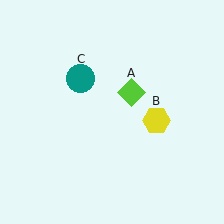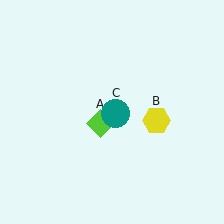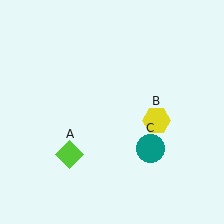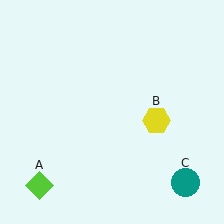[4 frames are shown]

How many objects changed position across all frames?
2 objects changed position: lime diamond (object A), teal circle (object C).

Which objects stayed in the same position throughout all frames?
Yellow hexagon (object B) remained stationary.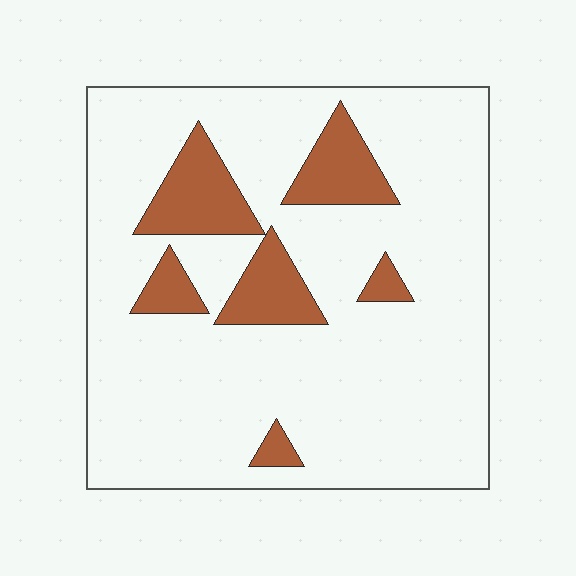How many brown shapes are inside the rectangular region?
6.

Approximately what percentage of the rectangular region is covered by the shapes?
Approximately 15%.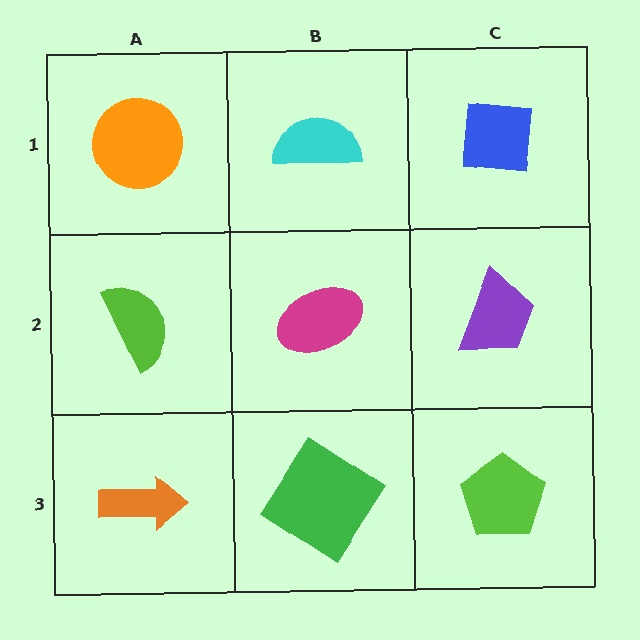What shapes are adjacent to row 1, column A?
A lime semicircle (row 2, column A), a cyan semicircle (row 1, column B).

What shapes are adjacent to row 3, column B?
A magenta ellipse (row 2, column B), an orange arrow (row 3, column A), a lime pentagon (row 3, column C).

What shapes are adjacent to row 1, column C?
A purple trapezoid (row 2, column C), a cyan semicircle (row 1, column B).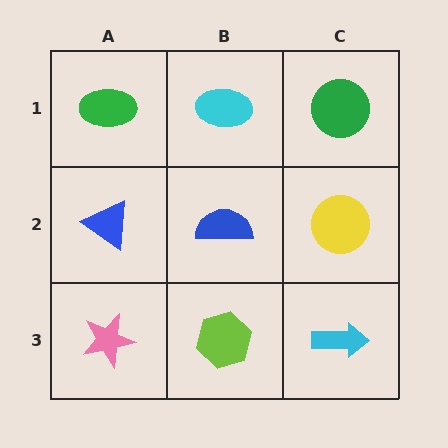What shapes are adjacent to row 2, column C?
A green circle (row 1, column C), a cyan arrow (row 3, column C), a blue semicircle (row 2, column B).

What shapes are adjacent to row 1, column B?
A blue semicircle (row 2, column B), a green ellipse (row 1, column A), a green circle (row 1, column C).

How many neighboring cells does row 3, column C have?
2.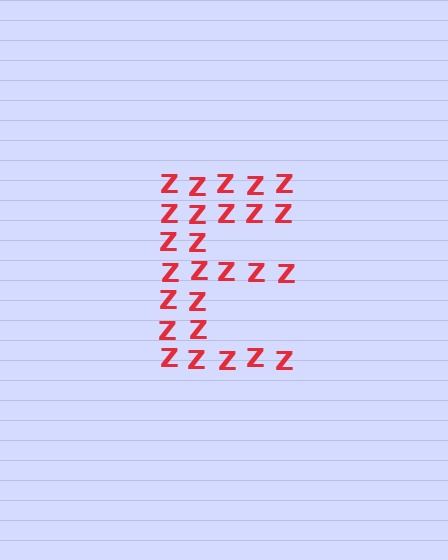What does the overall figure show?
The overall figure shows the letter E.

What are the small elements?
The small elements are letter Z's.